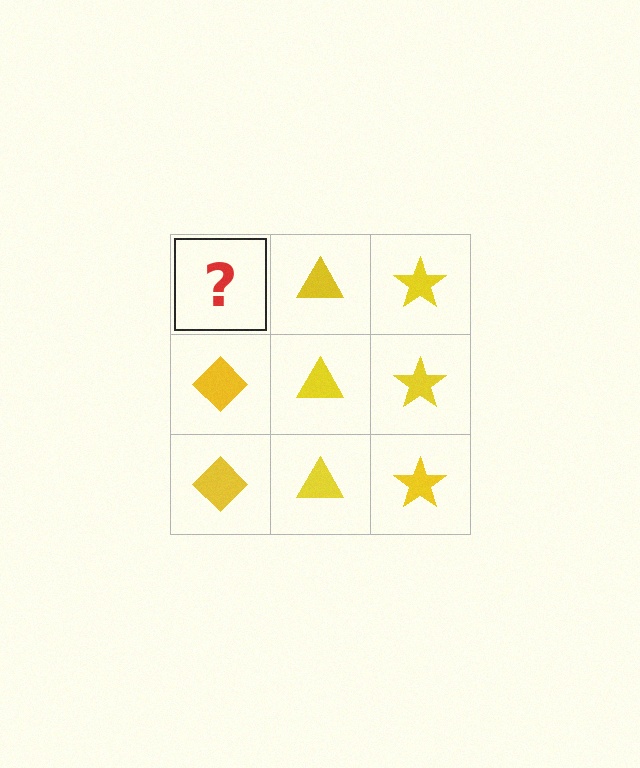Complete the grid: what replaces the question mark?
The question mark should be replaced with a yellow diamond.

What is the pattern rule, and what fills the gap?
The rule is that each column has a consistent shape. The gap should be filled with a yellow diamond.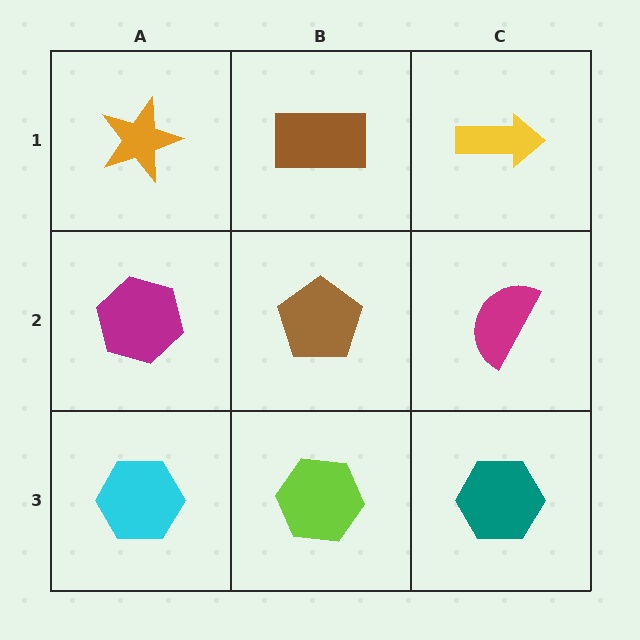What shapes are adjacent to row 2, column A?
An orange star (row 1, column A), a cyan hexagon (row 3, column A), a brown pentagon (row 2, column B).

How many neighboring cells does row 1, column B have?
3.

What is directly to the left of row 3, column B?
A cyan hexagon.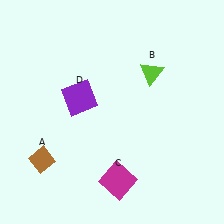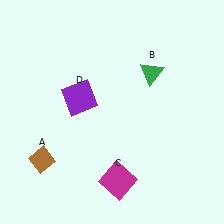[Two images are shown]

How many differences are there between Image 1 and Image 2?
There is 1 difference between the two images.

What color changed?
The triangle (B) changed from lime in Image 1 to green in Image 2.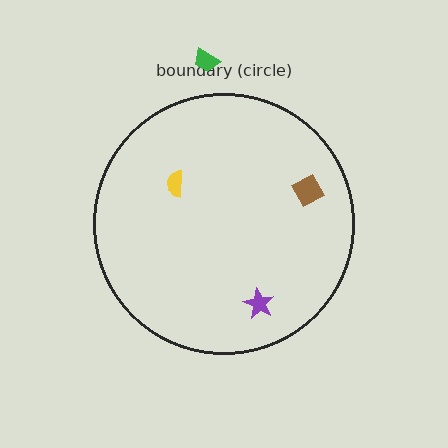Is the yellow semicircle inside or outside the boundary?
Inside.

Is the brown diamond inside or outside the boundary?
Inside.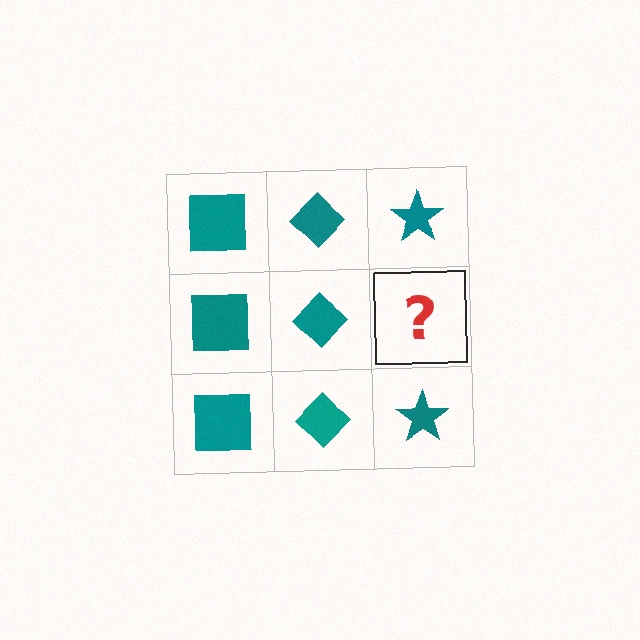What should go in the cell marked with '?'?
The missing cell should contain a teal star.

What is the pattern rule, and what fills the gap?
The rule is that each column has a consistent shape. The gap should be filled with a teal star.